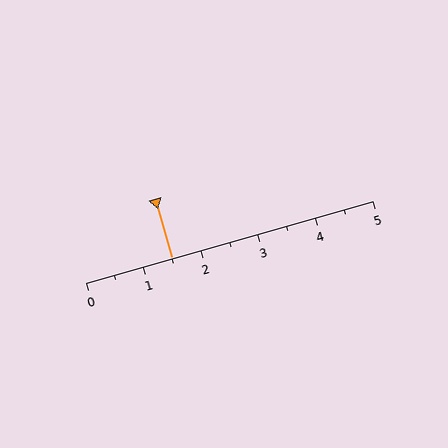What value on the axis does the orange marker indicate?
The marker indicates approximately 1.5.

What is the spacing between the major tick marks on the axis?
The major ticks are spaced 1 apart.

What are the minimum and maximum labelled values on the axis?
The axis runs from 0 to 5.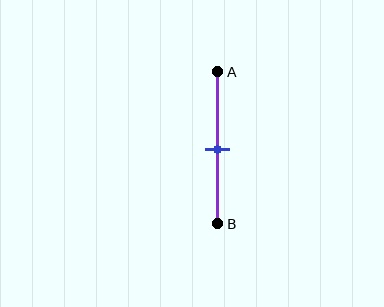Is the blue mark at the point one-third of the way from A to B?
No, the mark is at about 50% from A, not at the 33% one-third point.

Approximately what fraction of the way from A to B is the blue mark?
The blue mark is approximately 50% of the way from A to B.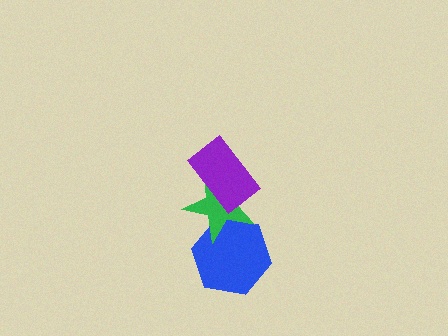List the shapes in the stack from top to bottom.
From top to bottom: the purple rectangle, the green star, the blue hexagon.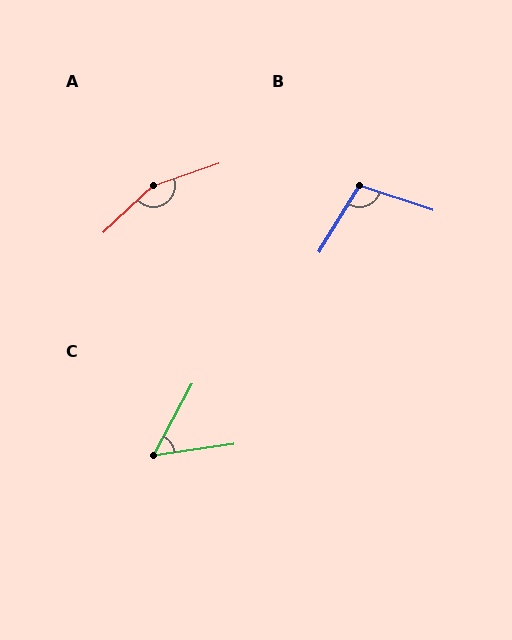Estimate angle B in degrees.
Approximately 103 degrees.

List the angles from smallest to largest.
C (54°), B (103°), A (156°).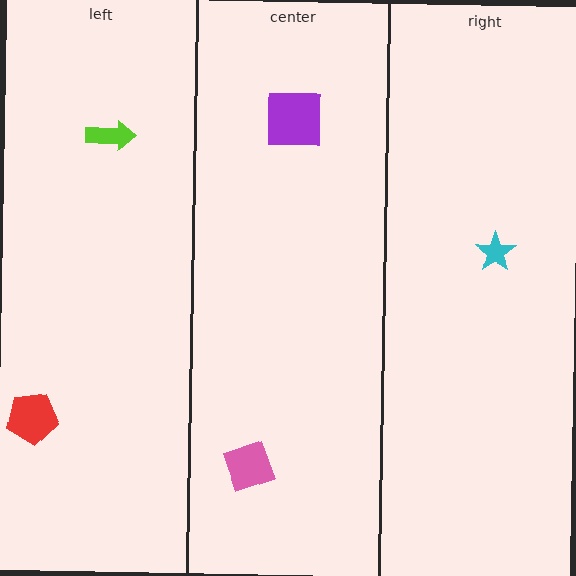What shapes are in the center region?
The pink diamond, the purple square.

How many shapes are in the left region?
2.